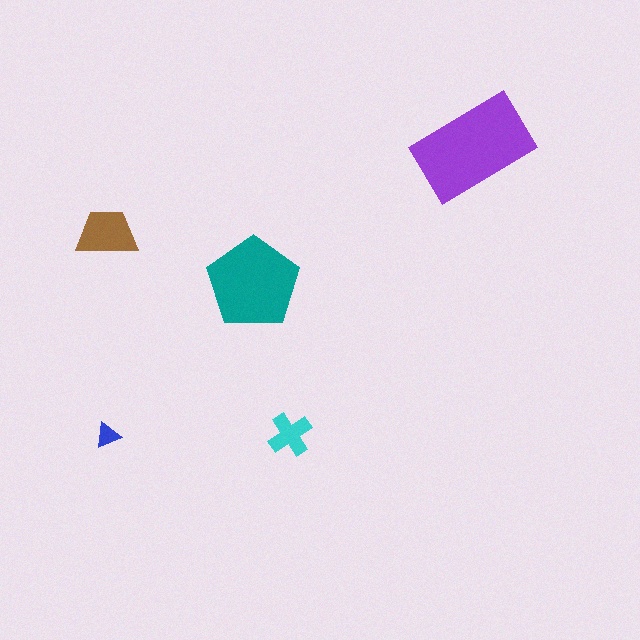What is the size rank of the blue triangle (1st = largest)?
5th.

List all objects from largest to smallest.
The purple rectangle, the teal pentagon, the brown trapezoid, the cyan cross, the blue triangle.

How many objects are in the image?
There are 5 objects in the image.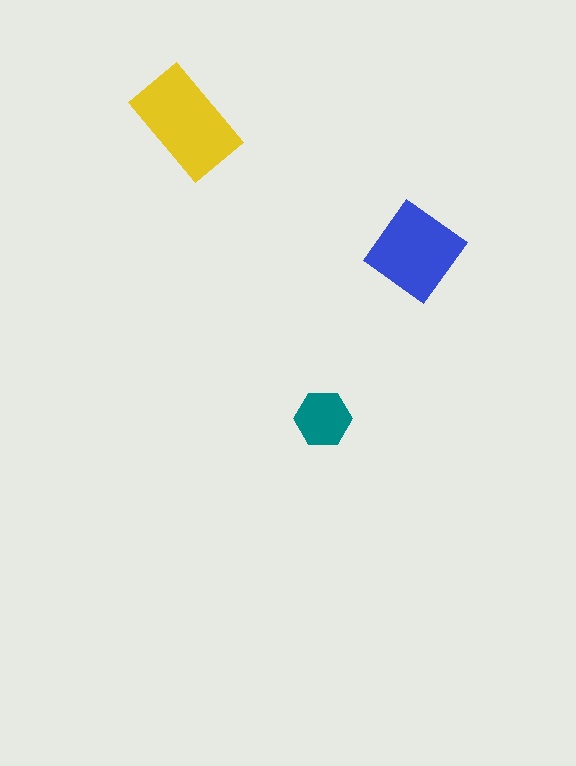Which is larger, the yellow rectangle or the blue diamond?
The yellow rectangle.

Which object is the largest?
The yellow rectangle.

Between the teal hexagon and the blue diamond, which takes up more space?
The blue diamond.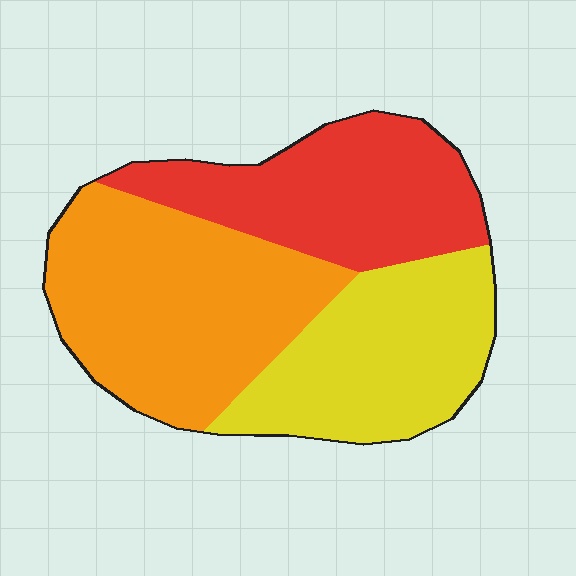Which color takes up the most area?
Orange, at roughly 40%.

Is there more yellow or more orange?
Orange.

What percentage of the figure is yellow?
Yellow covers roughly 30% of the figure.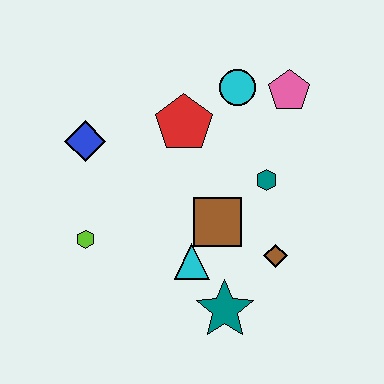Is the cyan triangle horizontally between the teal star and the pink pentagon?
No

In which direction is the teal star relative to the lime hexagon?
The teal star is to the right of the lime hexagon.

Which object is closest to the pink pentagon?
The cyan circle is closest to the pink pentagon.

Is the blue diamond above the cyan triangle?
Yes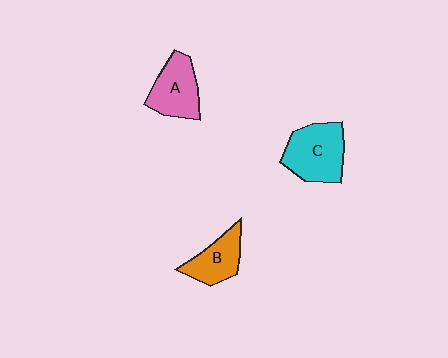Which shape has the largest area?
Shape C (cyan).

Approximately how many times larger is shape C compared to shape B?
Approximately 1.4 times.